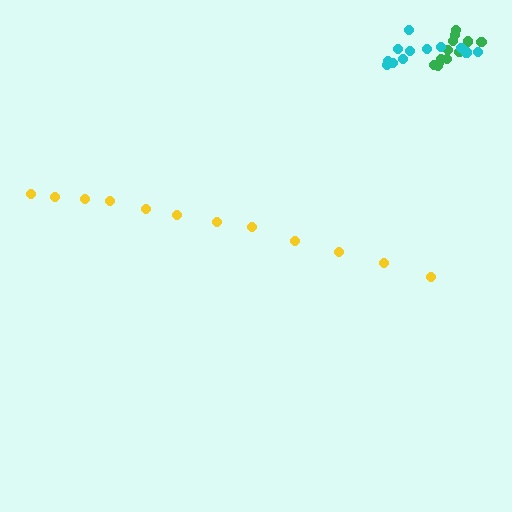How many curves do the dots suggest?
There are 3 distinct paths.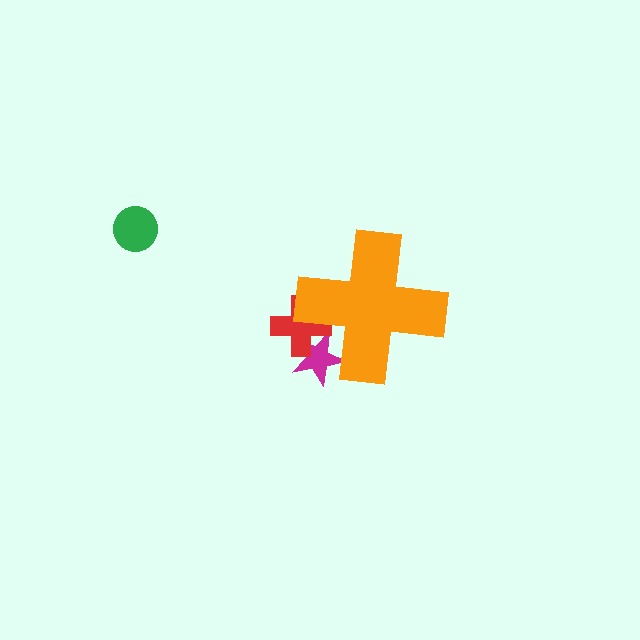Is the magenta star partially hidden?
Yes, the magenta star is partially hidden behind the orange cross.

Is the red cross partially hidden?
Yes, the red cross is partially hidden behind the orange cross.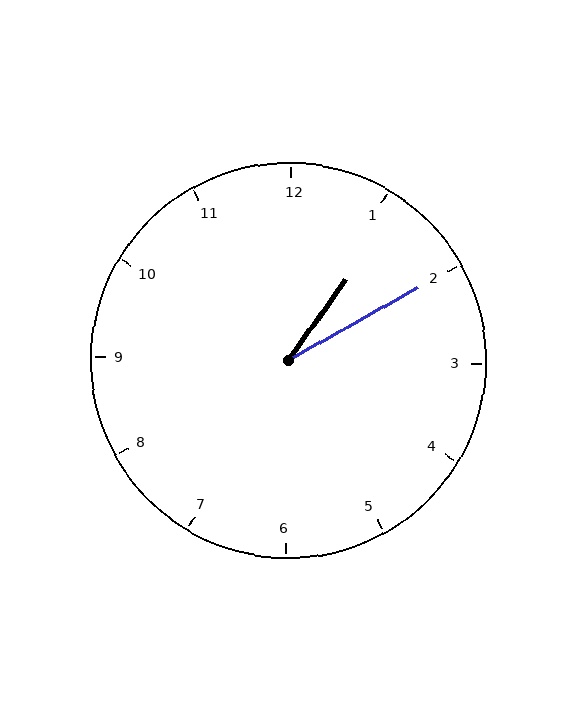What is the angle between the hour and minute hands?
Approximately 25 degrees.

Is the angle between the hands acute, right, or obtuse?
It is acute.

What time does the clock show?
1:10.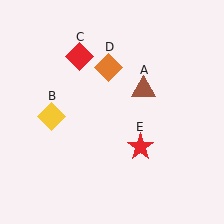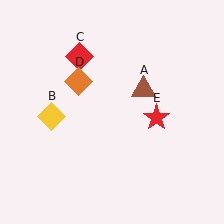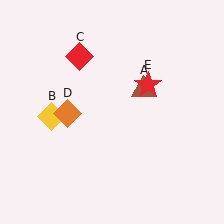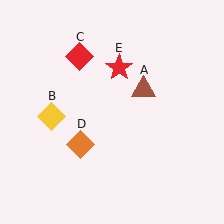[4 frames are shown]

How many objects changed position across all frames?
2 objects changed position: orange diamond (object D), red star (object E).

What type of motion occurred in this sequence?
The orange diamond (object D), red star (object E) rotated counterclockwise around the center of the scene.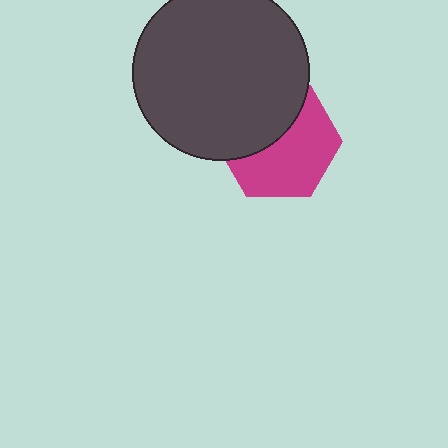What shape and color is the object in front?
The object in front is a dark gray circle.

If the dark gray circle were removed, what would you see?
You would see the complete magenta hexagon.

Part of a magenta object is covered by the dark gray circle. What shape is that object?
It is a hexagon.